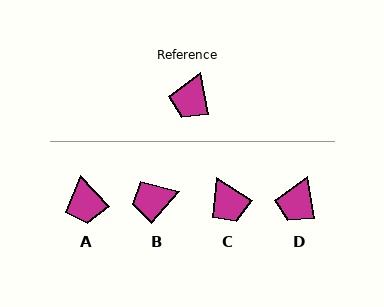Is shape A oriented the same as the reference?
No, it is off by about 32 degrees.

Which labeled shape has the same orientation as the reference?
D.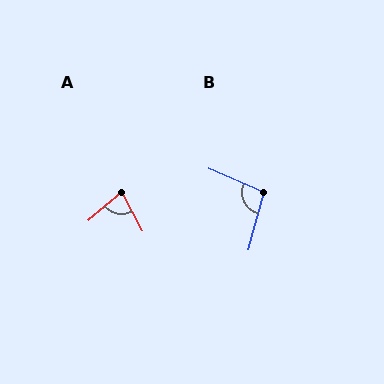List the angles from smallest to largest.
A (78°), B (98°).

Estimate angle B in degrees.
Approximately 98 degrees.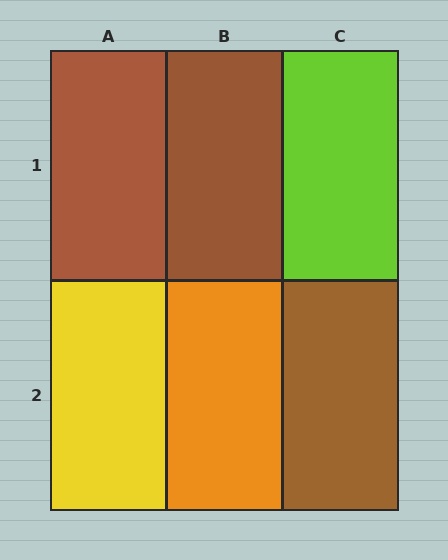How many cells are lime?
1 cell is lime.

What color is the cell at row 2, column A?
Yellow.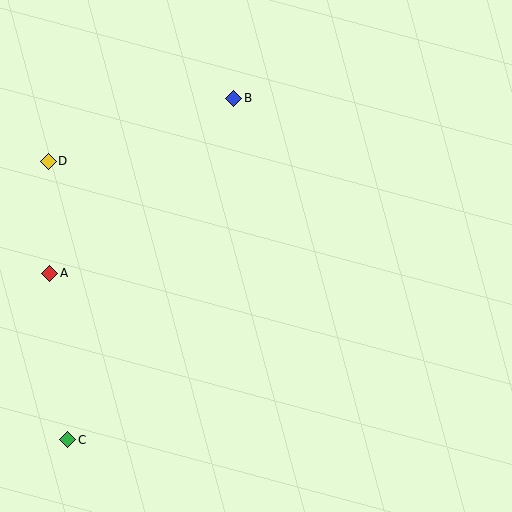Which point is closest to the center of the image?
Point B at (234, 98) is closest to the center.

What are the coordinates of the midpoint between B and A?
The midpoint between B and A is at (142, 186).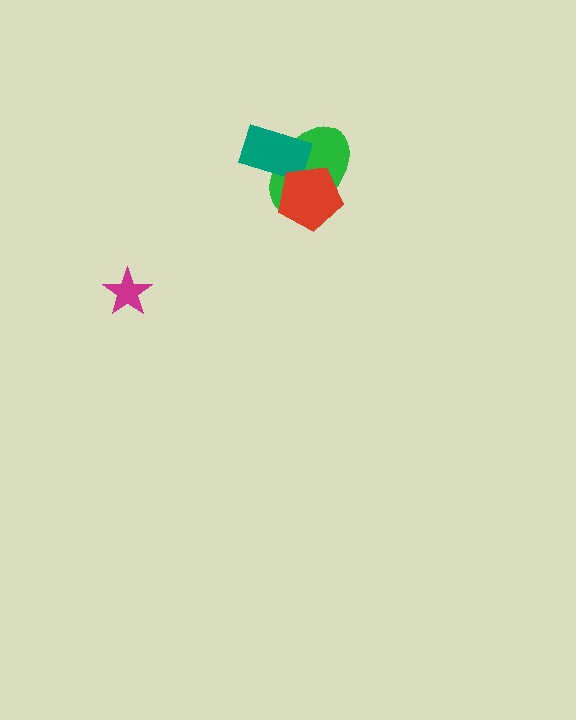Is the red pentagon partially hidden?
No, no other shape covers it.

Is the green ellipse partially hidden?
Yes, it is partially covered by another shape.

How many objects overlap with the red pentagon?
2 objects overlap with the red pentagon.